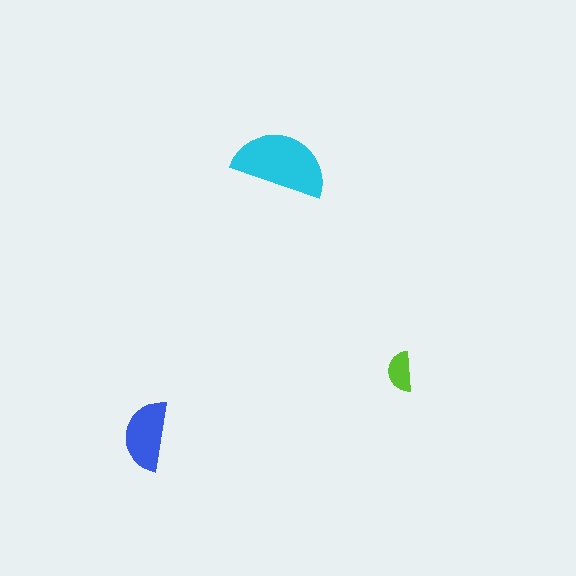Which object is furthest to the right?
The lime semicircle is rightmost.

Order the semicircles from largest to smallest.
the cyan one, the blue one, the lime one.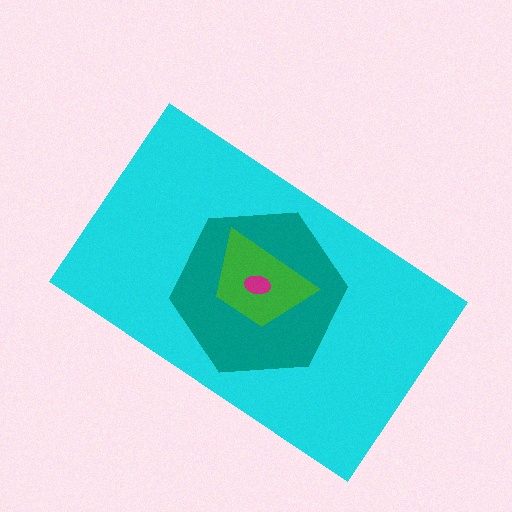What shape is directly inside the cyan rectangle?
The teal hexagon.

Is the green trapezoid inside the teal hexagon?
Yes.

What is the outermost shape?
The cyan rectangle.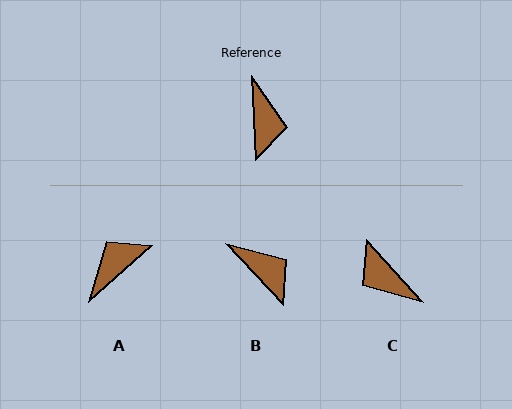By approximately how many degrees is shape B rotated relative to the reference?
Approximately 41 degrees counter-clockwise.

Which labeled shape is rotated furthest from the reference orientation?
C, about 140 degrees away.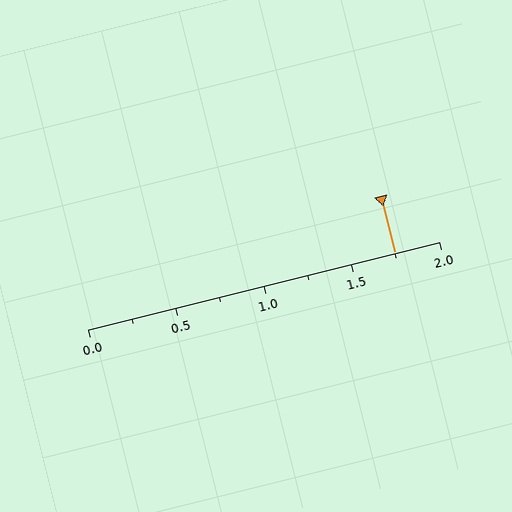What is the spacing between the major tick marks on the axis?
The major ticks are spaced 0.5 apart.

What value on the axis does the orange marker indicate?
The marker indicates approximately 1.75.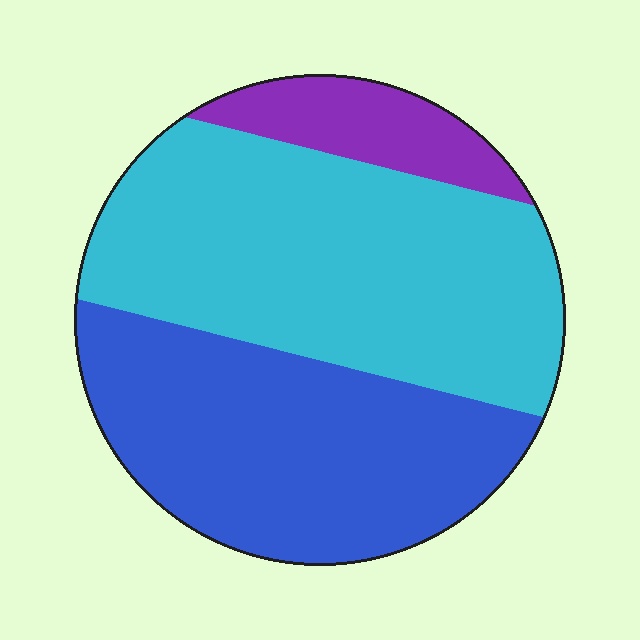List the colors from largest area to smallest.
From largest to smallest: cyan, blue, purple.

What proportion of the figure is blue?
Blue takes up between a quarter and a half of the figure.